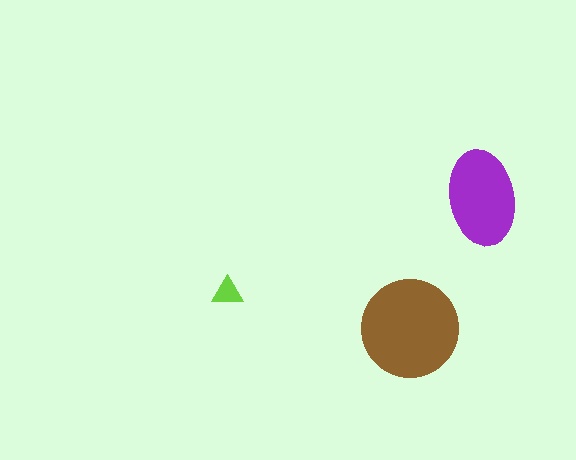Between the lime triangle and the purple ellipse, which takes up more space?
The purple ellipse.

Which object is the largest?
The brown circle.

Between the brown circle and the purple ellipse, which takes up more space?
The brown circle.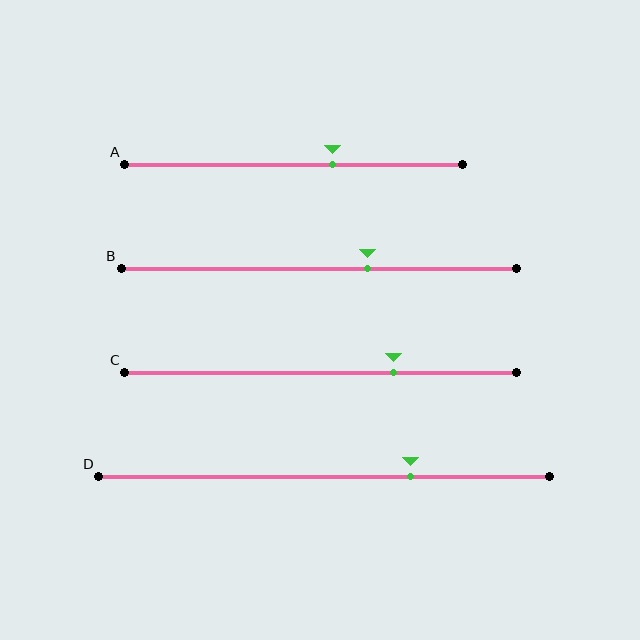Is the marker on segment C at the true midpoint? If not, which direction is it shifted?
No, the marker on segment C is shifted to the right by about 19% of the segment length.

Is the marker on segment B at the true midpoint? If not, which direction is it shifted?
No, the marker on segment B is shifted to the right by about 12% of the segment length.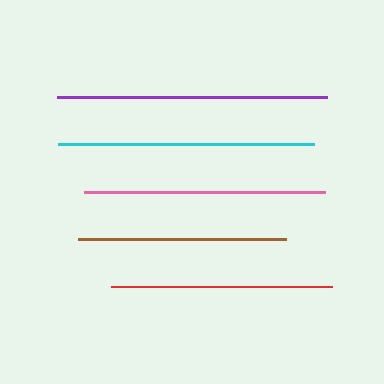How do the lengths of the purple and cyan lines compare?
The purple and cyan lines are approximately the same length.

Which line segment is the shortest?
The brown line is the shortest at approximately 208 pixels.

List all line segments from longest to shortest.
From longest to shortest: purple, cyan, pink, red, brown.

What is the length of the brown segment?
The brown segment is approximately 208 pixels long.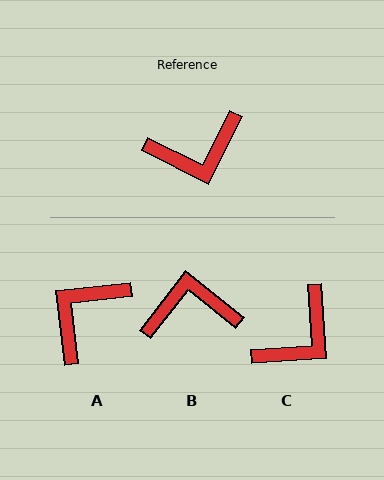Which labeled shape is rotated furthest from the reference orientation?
B, about 169 degrees away.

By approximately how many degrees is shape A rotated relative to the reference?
Approximately 147 degrees clockwise.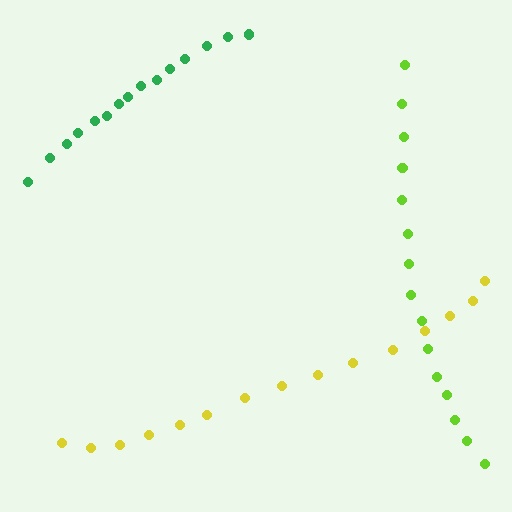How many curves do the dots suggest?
There are 3 distinct paths.